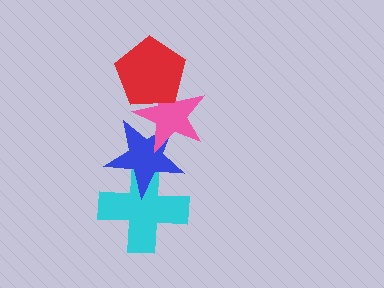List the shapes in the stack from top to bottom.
From top to bottom: the red pentagon, the pink star, the blue star, the cyan cross.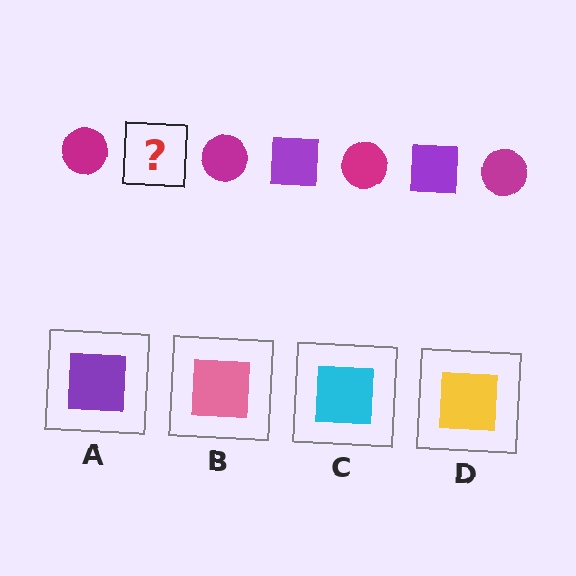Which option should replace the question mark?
Option A.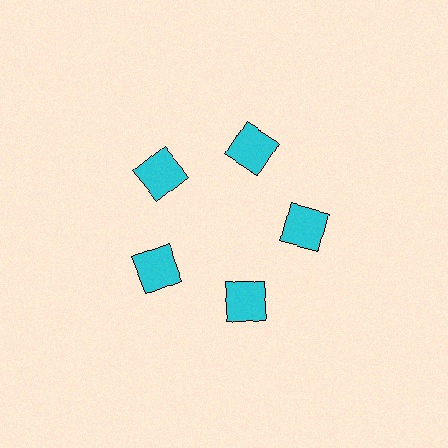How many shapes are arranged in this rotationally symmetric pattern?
There are 5 shapes, arranged in 5 groups of 1.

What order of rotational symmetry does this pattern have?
This pattern has 5-fold rotational symmetry.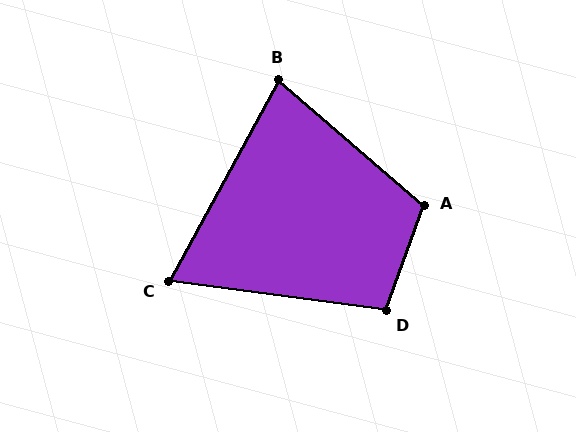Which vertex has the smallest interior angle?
C, at approximately 69 degrees.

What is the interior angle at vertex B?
Approximately 78 degrees (acute).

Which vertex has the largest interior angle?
A, at approximately 111 degrees.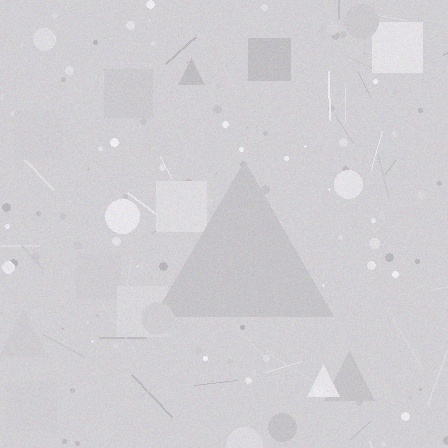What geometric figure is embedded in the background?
A triangle is embedded in the background.